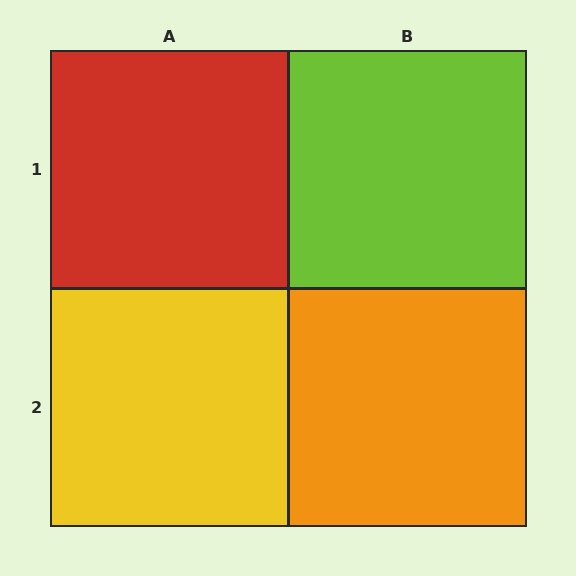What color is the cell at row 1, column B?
Lime.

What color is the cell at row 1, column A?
Red.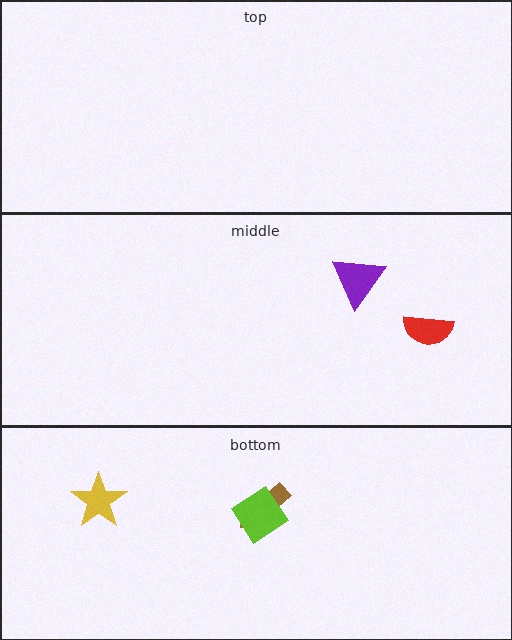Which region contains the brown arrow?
The bottom region.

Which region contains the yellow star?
The bottom region.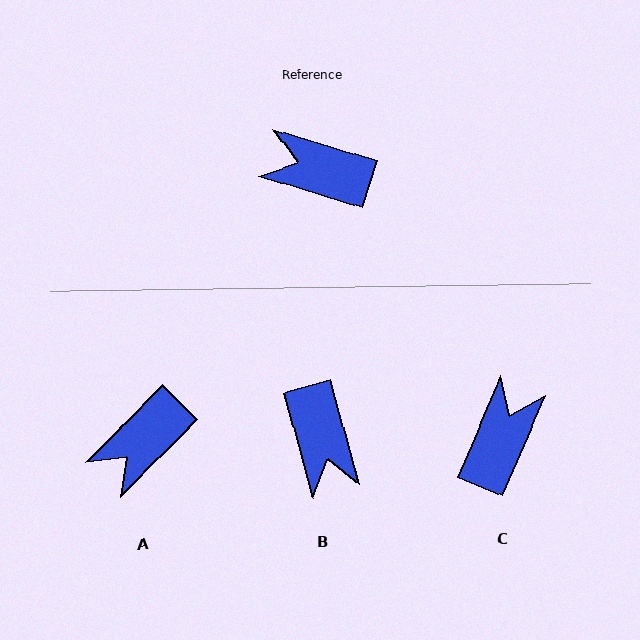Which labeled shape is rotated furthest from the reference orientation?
B, about 122 degrees away.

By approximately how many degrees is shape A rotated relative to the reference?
Approximately 62 degrees counter-clockwise.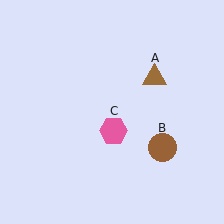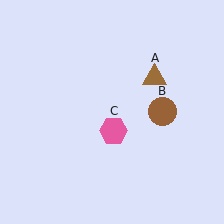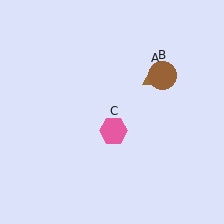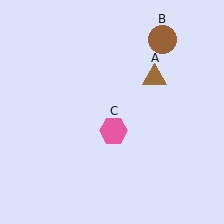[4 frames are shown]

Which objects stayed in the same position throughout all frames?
Brown triangle (object A) and pink hexagon (object C) remained stationary.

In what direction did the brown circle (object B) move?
The brown circle (object B) moved up.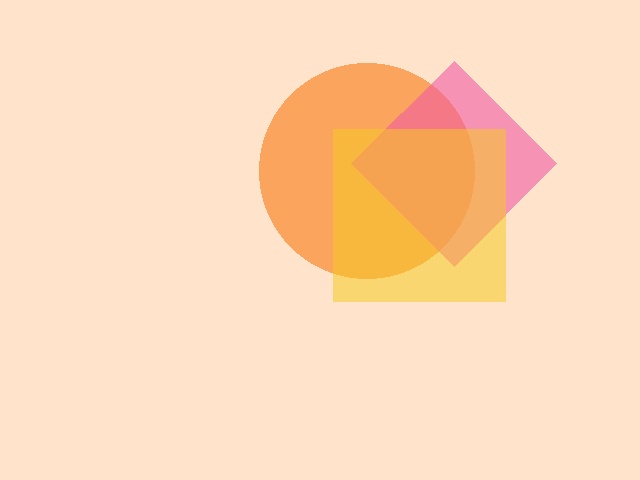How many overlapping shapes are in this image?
There are 3 overlapping shapes in the image.